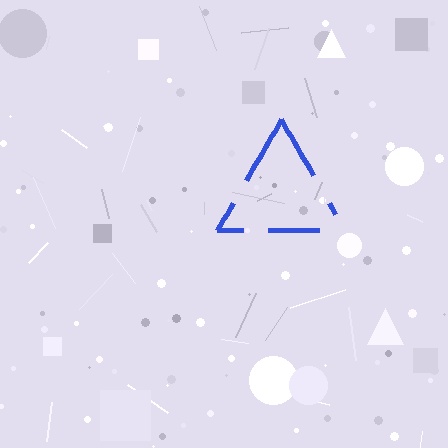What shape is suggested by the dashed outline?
The dashed outline suggests a triangle.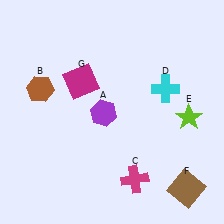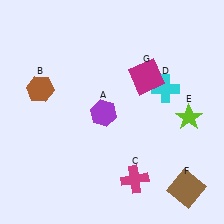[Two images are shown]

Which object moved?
The magenta square (G) moved right.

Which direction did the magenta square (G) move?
The magenta square (G) moved right.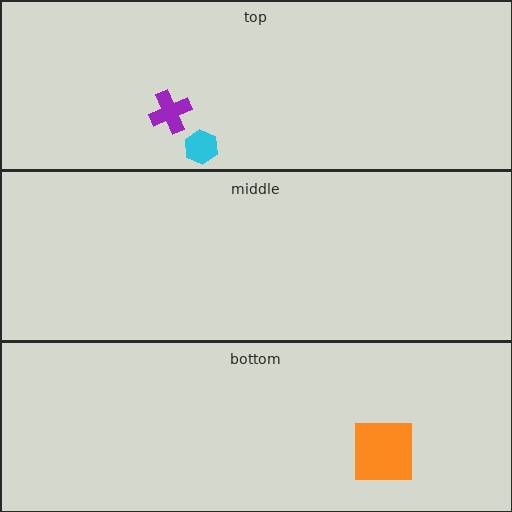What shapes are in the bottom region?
The orange square.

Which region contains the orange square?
The bottom region.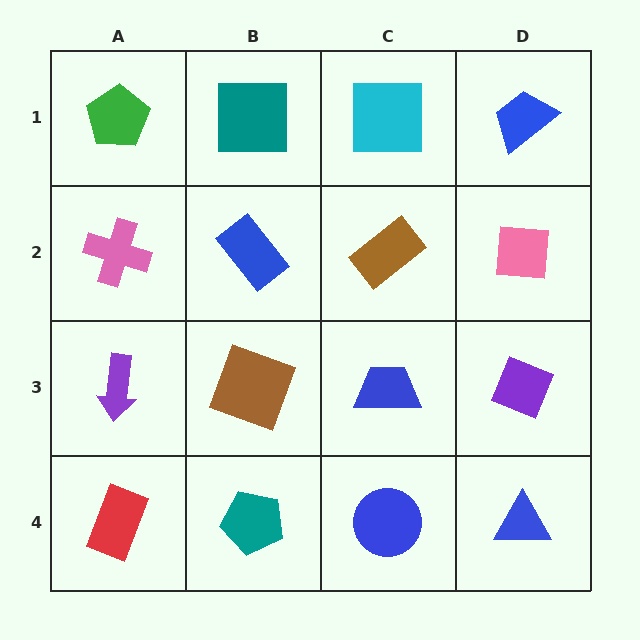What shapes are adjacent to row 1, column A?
A pink cross (row 2, column A), a teal square (row 1, column B).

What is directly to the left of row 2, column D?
A brown rectangle.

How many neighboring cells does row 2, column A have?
3.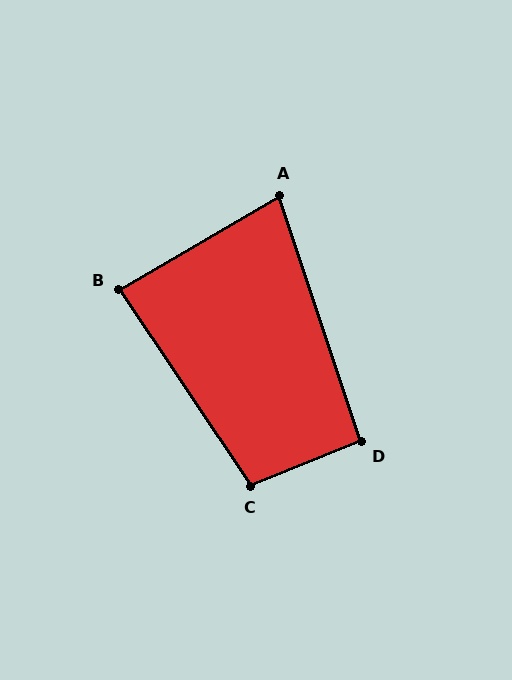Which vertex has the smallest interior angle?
A, at approximately 78 degrees.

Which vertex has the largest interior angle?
C, at approximately 102 degrees.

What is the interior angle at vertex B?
Approximately 87 degrees (approximately right).